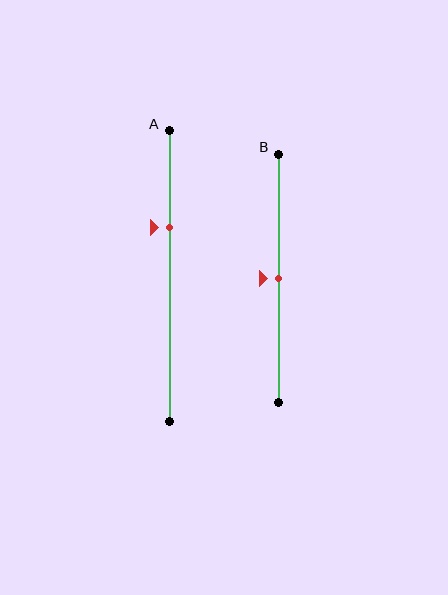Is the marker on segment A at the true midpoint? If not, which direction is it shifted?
No, the marker on segment A is shifted upward by about 17% of the segment length.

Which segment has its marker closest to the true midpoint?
Segment B has its marker closest to the true midpoint.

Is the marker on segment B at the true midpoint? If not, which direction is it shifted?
Yes, the marker on segment B is at the true midpoint.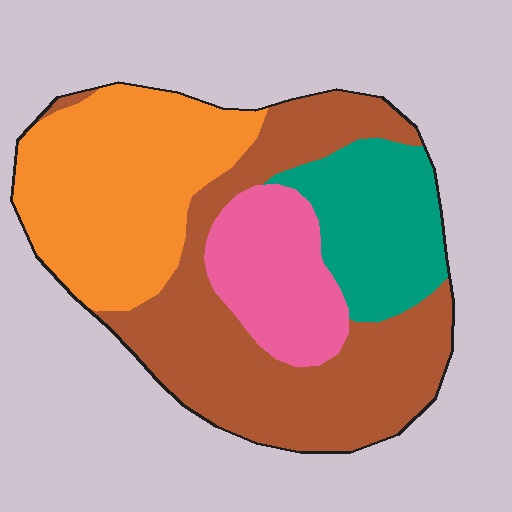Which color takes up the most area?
Brown, at roughly 40%.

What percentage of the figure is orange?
Orange takes up between a sixth and a third of the figure.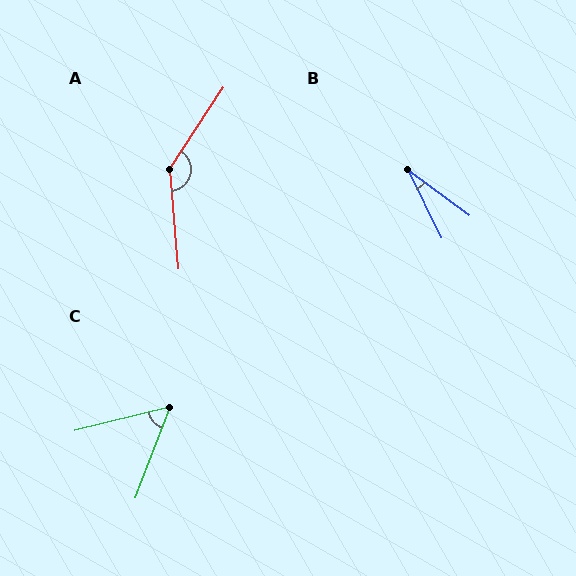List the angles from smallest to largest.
B (27°), C (55°), A (142°).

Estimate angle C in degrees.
Approximately 55 degrees.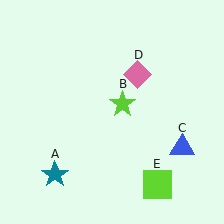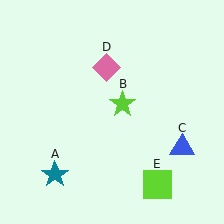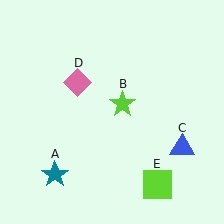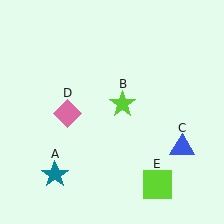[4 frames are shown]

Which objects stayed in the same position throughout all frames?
Teal star (object A) and lime star (object B) and blue triangle (object C) and lime square (object E) remained stationary.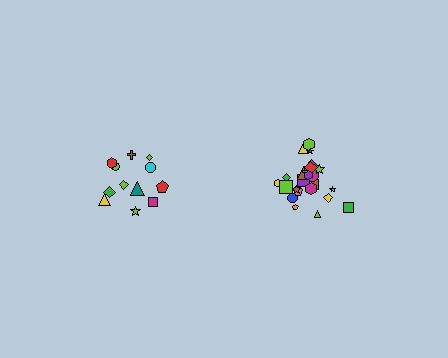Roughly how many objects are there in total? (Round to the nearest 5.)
Roughly 35 objects in total.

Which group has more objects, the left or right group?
The right group.